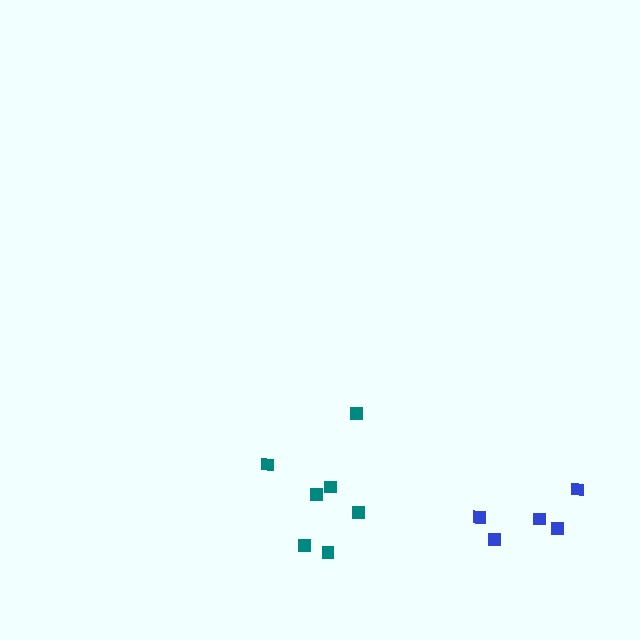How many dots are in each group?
Group 1: 7 dots, Group 2: 5 dots (12 total).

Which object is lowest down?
The teal cluster is bottommost.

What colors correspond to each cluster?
The clusters are colored: teal, blue.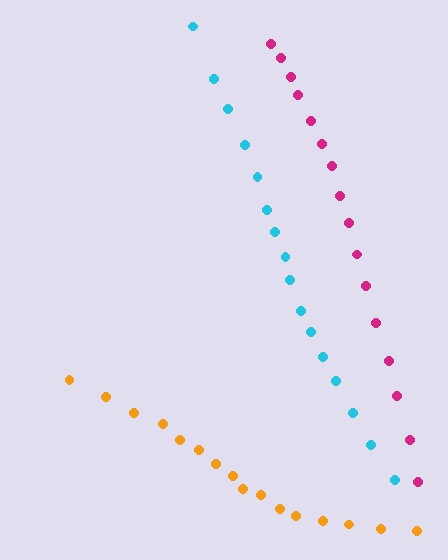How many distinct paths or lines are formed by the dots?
There are 3 distinct paths.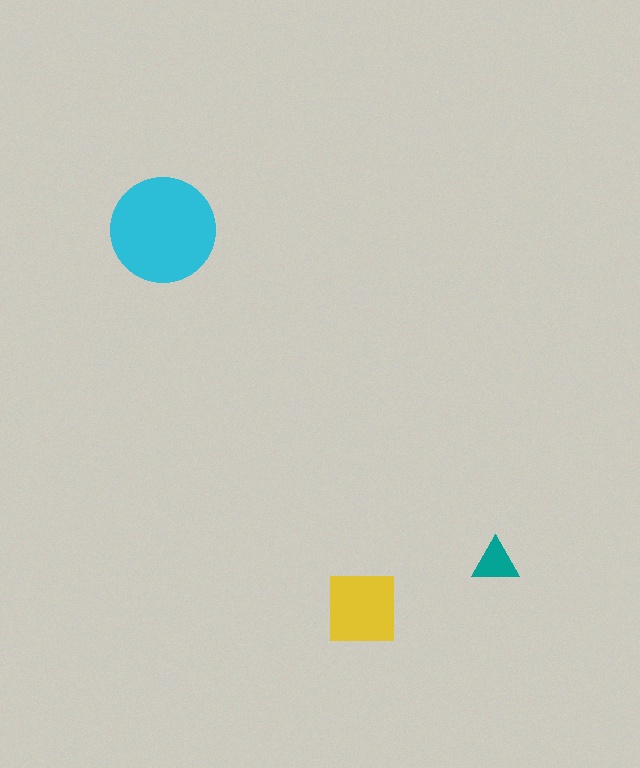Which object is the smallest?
The teal triangle.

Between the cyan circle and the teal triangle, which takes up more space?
The cyan circle.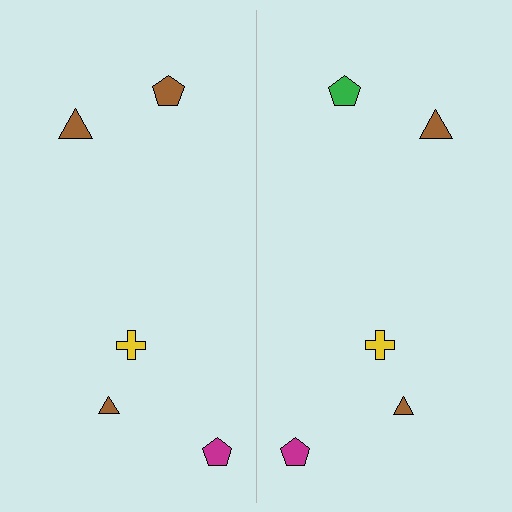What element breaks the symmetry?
The green pentagon on the right side breaks the symmetry — its mirror counterpart is brown.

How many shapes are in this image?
There are 10 shapes in this image.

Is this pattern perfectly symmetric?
No, the pattern is not perfectly symmetric. The green pentagon on the right side breaks the symmetry — its mirror counterpart is brown.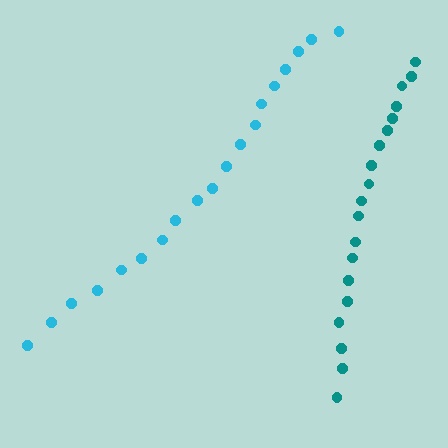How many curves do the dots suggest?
There are 2 distinct paths.